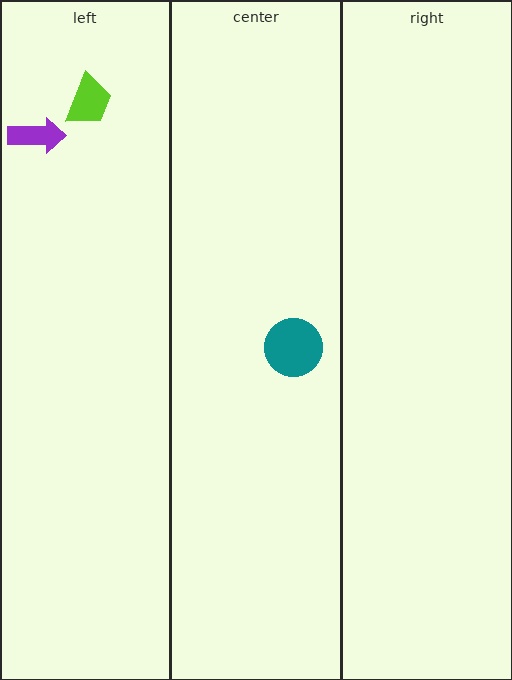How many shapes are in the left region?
2.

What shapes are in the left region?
The lime trapezoid, the purple arrow.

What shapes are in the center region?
The teal circle.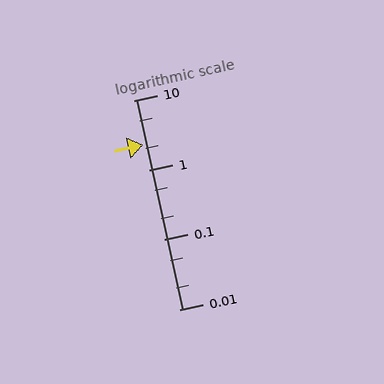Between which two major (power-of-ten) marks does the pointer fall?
The pointer is between 1 and 10.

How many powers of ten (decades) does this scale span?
The scale spans 3 decades, from 0.01 to 10.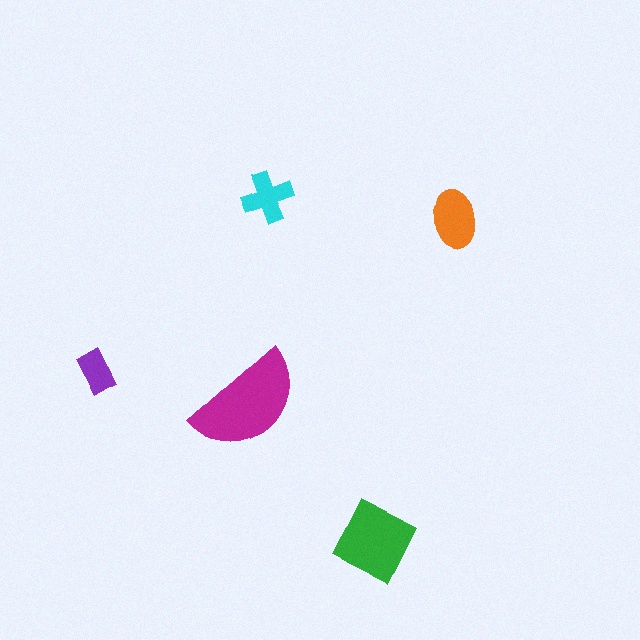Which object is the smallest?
The purple rectangle.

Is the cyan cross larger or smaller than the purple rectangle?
Larger.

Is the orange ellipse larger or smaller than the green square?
Smaller.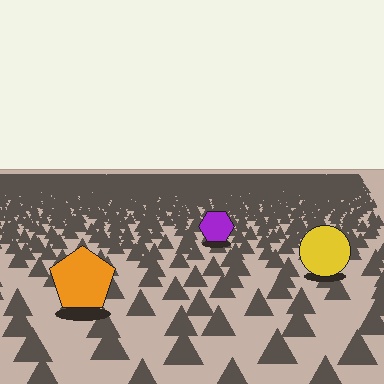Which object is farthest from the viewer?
The purple hexagon is farthest from the viewer. It appears smaller and the ground texture around it is denser.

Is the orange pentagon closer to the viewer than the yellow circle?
Yes. The orange pentagon is closer — you can tell from the texture gradient: the ground texture is coarser near it.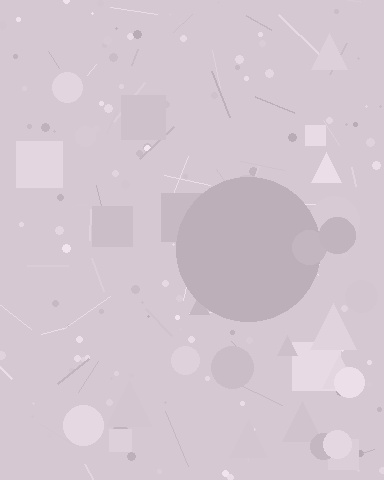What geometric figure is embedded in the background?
A circle is embedded in the background.